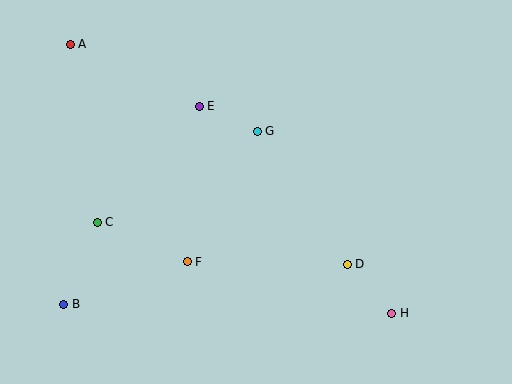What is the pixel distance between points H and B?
The distance between H and B is 328 pixels.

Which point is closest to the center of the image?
Point G at (257, 131) is closest to the center.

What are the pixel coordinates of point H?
Point H is at (392, 313).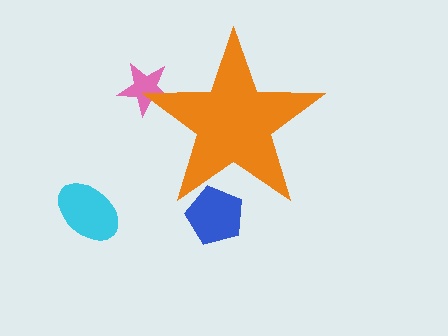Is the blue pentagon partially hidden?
Yes, the blue pentagon is partially hidden behind the orange star.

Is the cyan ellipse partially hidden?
No, the cyan ellipse is fully visible.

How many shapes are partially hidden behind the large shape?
2 shapes are partially hidden.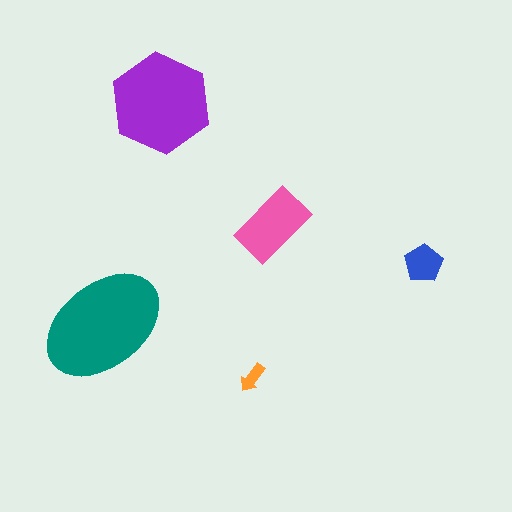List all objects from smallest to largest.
The orange arrow, the blue pentagon, the pink rectangle, the purple hexagon, the teal ellipse.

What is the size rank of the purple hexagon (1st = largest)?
2nd.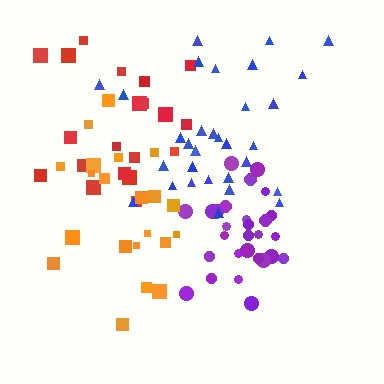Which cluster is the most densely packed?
Purple.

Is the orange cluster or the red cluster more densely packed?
Orange.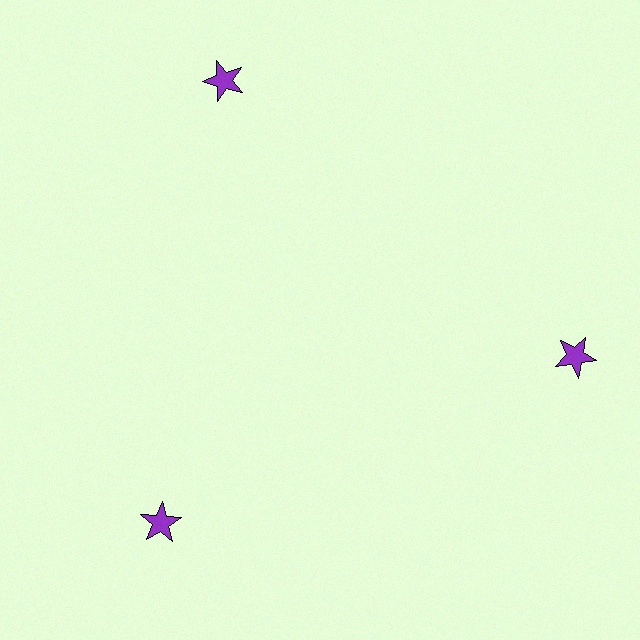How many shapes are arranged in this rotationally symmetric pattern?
There are 3 shapes, arranged in 3 groups of 1.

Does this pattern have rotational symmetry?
Yes, this pattern has 3-fold rotational symmetry. It looks the same after rotating 120 degrees around the center.